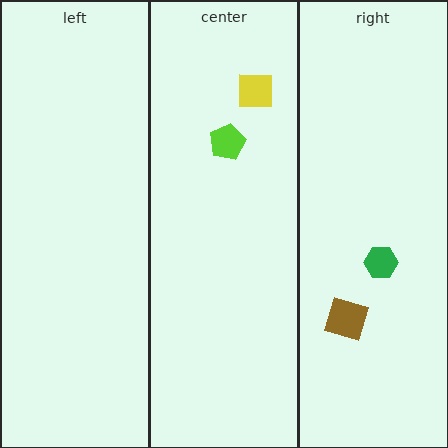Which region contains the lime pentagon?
The center region.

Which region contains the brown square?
The right region.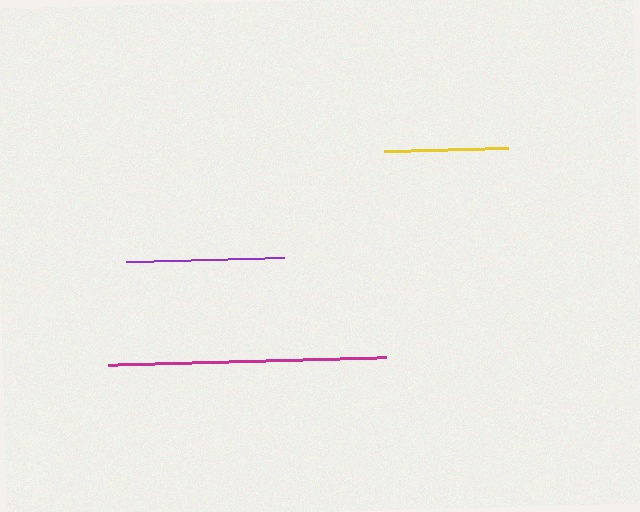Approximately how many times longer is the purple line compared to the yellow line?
The purple line is approximately 1.3 times the length of the yellow line.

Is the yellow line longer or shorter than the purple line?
The purple line is longer than the yellow line.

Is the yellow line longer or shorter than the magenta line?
The magenta line is longer than the yellow line.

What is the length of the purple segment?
The purple segment is approximately 158 pixels long.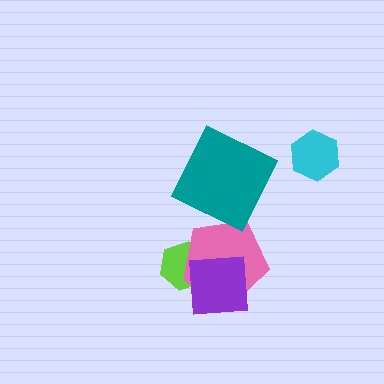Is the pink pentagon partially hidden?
Yes, it is partially covered by another shape.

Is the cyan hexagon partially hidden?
No, no other shape covers it.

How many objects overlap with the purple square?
2 objects overlap with the purple square.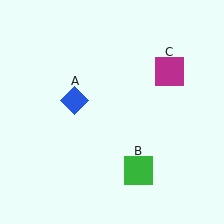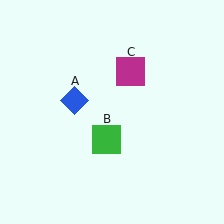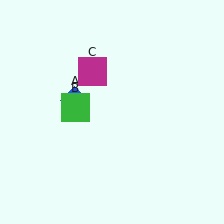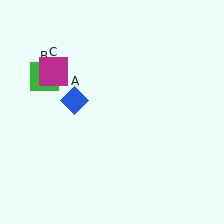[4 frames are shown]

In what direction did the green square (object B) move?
The green square (object B) moved up and to the left.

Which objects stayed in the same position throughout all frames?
Blue diamond (object A) remained stationary.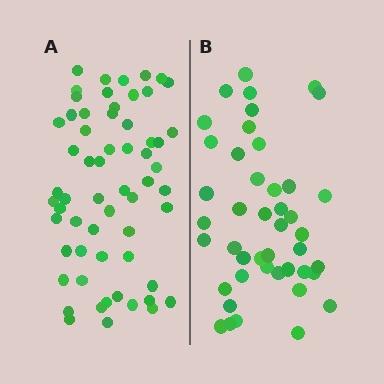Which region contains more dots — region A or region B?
Region A (the left region) has more dots.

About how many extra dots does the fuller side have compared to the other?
Region A has approximately 15 more dots than region B.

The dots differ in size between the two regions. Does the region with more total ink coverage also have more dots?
No. Region B has more total ink coverage because its dots are larger, but region A actually contains more individual dots. Total area can be misleading — the number of items is what matters here.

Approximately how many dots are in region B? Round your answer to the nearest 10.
About 40 dots. (The exact count is 44, which rounds to 40.)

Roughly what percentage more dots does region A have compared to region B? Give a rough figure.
About 35% more.